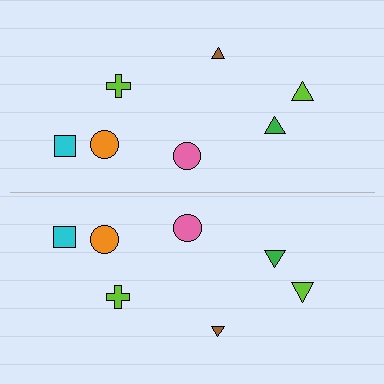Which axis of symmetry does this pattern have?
The pattern has a horizontal axis of symmetry running through the center of the image.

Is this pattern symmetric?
Yes, this pattern has bilateral (reflection) symmetry.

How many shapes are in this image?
There are 14 shapes in this image.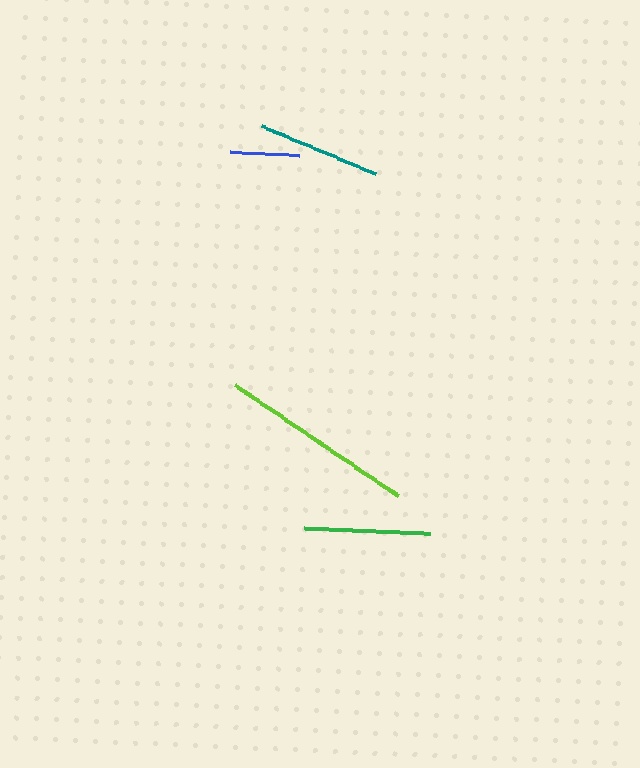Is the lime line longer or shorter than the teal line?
The lime line is longer than the teal line.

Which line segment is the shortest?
The blue line is the shortest at approximately 69 pixels.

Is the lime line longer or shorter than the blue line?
The lime line is longer than the blue line.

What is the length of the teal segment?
The teal segment is approximately 124 pixels long.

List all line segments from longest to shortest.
From longest to shortest: lime, green, teal, blue.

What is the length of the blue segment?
The blue segment is approximately 69 pixels long.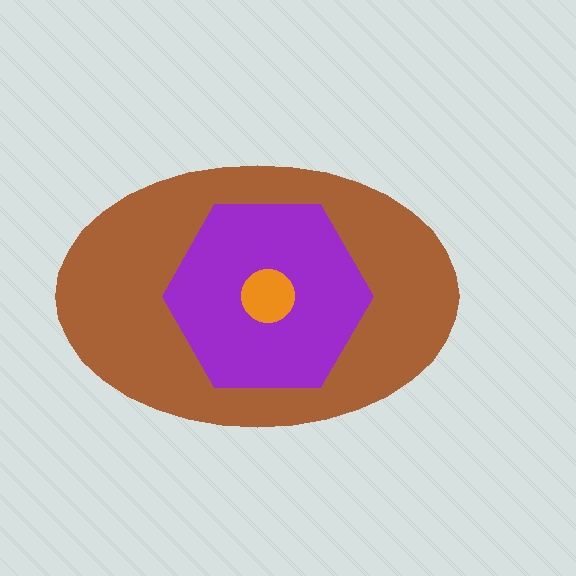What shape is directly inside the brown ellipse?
The purple hexagon.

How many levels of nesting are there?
3.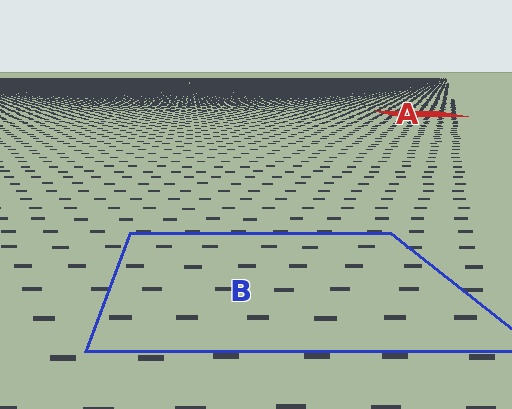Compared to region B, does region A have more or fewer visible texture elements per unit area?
Region A has more texture elements per unit area — they are packed more densely because it is farther away.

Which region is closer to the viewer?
Region B is closer. The texture elements there are larger and more spread out.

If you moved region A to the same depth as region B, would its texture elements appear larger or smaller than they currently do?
They would appear larger. At a closer depth, the same texture elements are projected at a bigger on-screen size.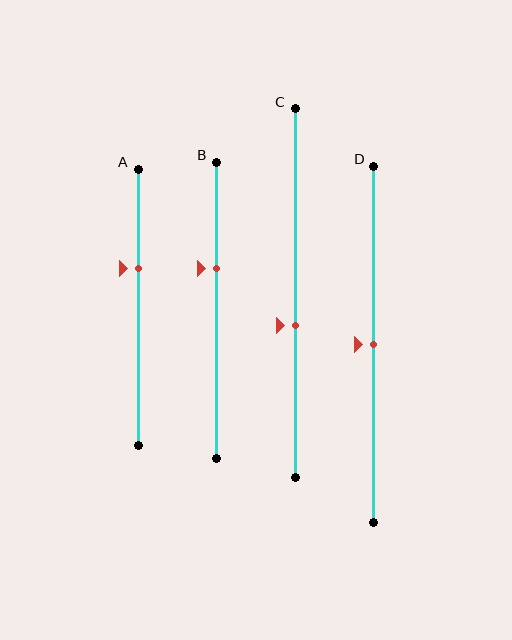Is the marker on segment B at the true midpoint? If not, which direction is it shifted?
No, the marker on segment B is shifted upward by about 14% of the segment length.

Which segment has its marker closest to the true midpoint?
Segment D has its marker closest to the true midpoint.